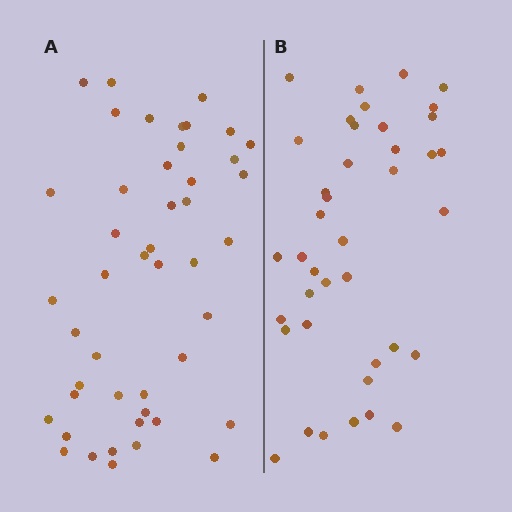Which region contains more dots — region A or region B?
Region A (the left region) has more dots.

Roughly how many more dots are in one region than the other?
Region A has about 6 more dots than region B.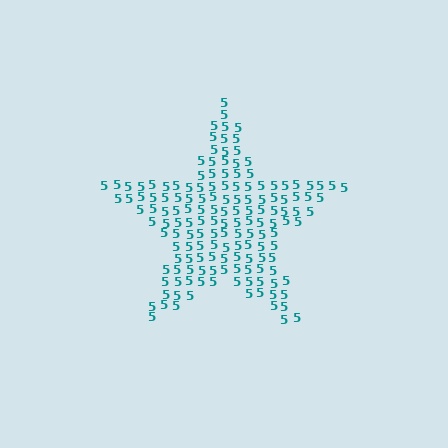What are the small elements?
The small elements are digit 5's.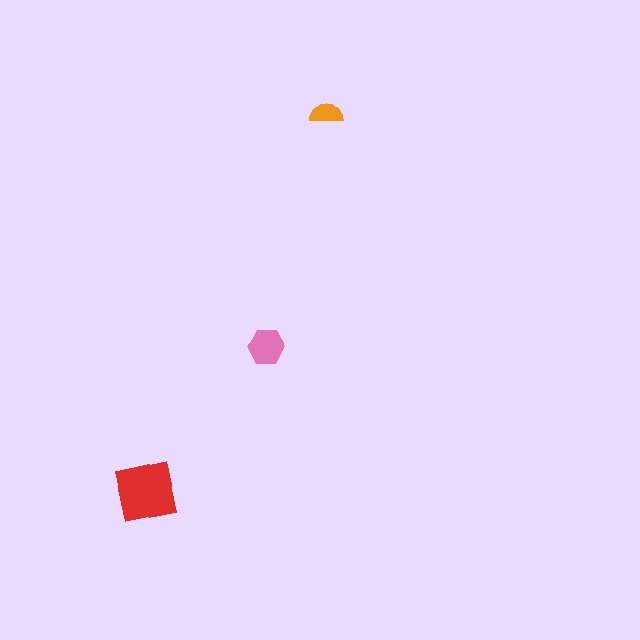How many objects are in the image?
There are 3 objects in the image.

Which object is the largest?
The red square.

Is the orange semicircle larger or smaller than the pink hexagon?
Smaller.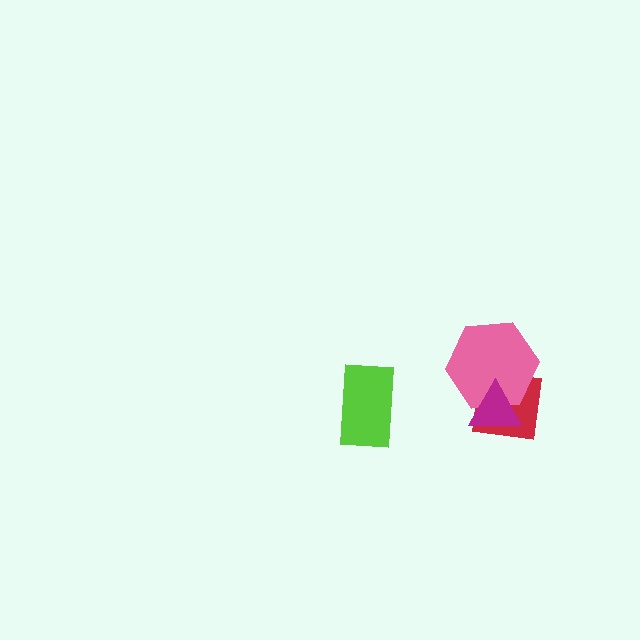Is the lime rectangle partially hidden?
No, no other shape covers it.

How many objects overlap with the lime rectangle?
0 objects overlap with the lime rectangle.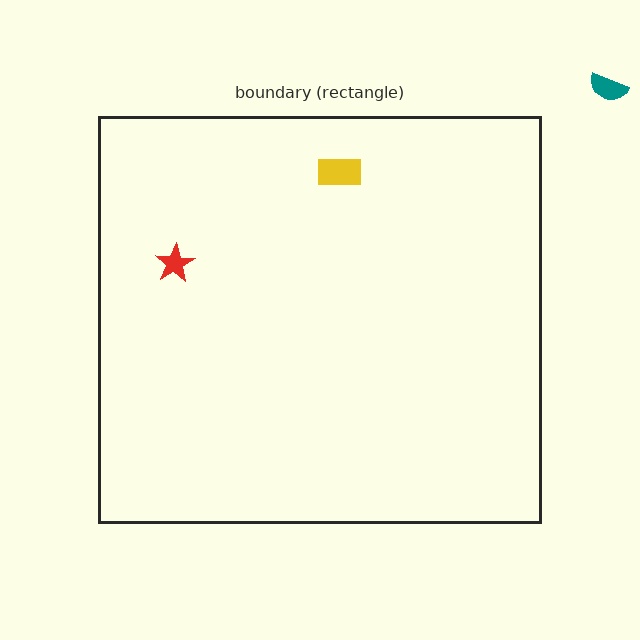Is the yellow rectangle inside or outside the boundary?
Inside.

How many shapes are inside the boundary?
2 inside, 1 outside.